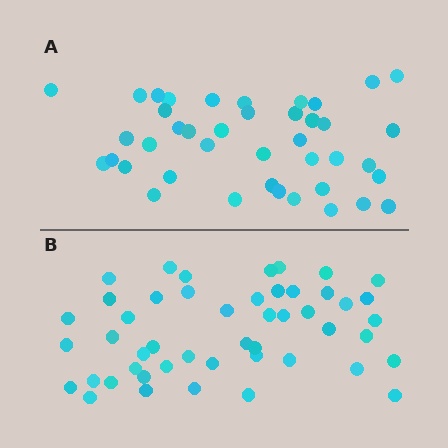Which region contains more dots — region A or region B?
Region B (the bottom region) has more dots.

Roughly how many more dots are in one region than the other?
Region B has roughly 8 or so more dots than region A.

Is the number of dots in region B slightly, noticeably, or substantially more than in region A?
Region B has only slightly more — the two regions are fairly close. The ratio is roughly 1.2 to 1.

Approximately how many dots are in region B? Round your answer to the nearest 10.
About 50 dots. (The exact count is 48, which rounds to 50.)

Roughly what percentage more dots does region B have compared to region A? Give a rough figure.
About 15% more.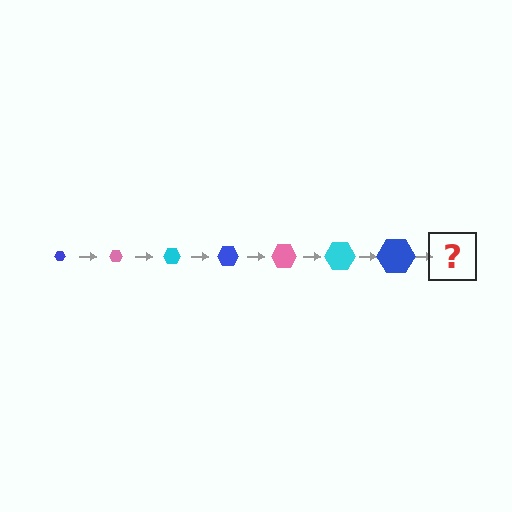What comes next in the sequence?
The next element should be a pink hexagon, larger than the previous one.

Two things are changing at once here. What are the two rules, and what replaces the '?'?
The two rules are that the hexagon grows larger each step and the color cycles through blue, pink, and cyan. The '?' should be a pink hexagon, larger than the previous one.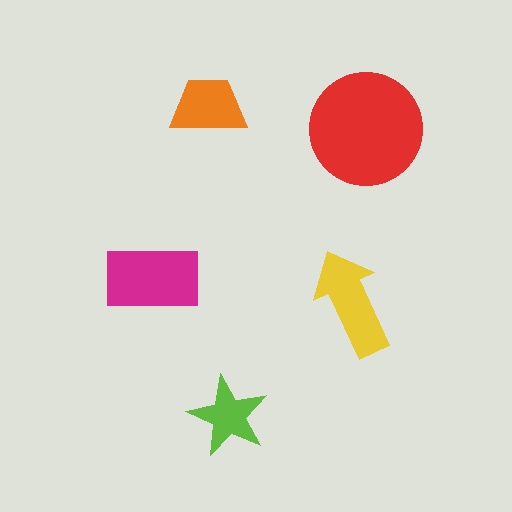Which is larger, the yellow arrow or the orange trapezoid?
The yellow arrow.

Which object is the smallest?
The lime star.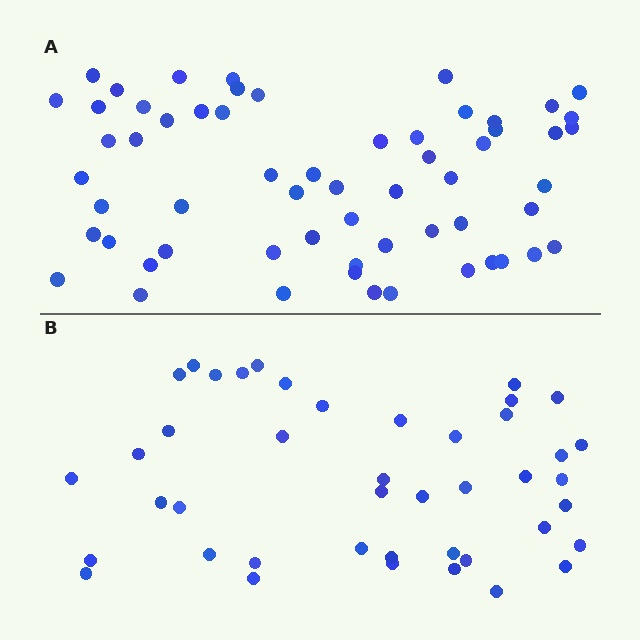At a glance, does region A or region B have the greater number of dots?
Region A (the top region) has more dots.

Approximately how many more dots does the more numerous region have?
Region A has approximately 15 more dots than region B.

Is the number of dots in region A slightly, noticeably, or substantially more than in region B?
Region A has noticeably more, but not dramatically so. The ratio is roughly 1.4 to 1.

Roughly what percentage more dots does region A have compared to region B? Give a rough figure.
About 40% more.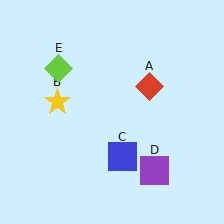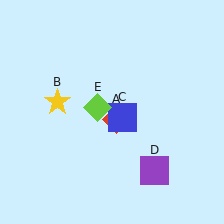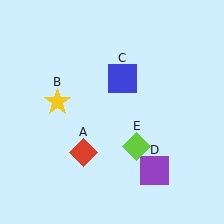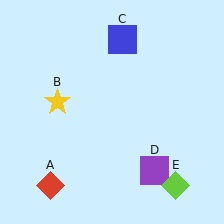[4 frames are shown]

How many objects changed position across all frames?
3 objects changed position: red diamond (object A), blue square (object C), lime diamond (object E).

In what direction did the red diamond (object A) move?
The red diamond (object A) moved down and to the left.